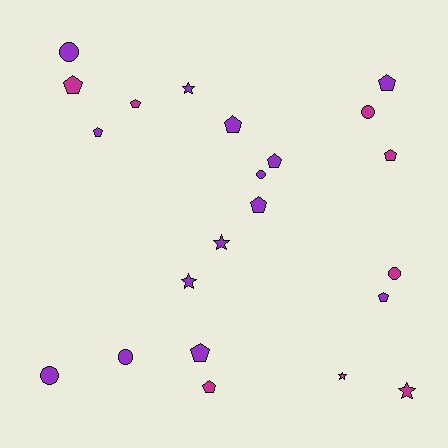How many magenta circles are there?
There are 2 magenta circles.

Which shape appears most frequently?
Pentagon, with 11 objects.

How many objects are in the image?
There are 22 objects.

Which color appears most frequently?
Purple, with 14 objects.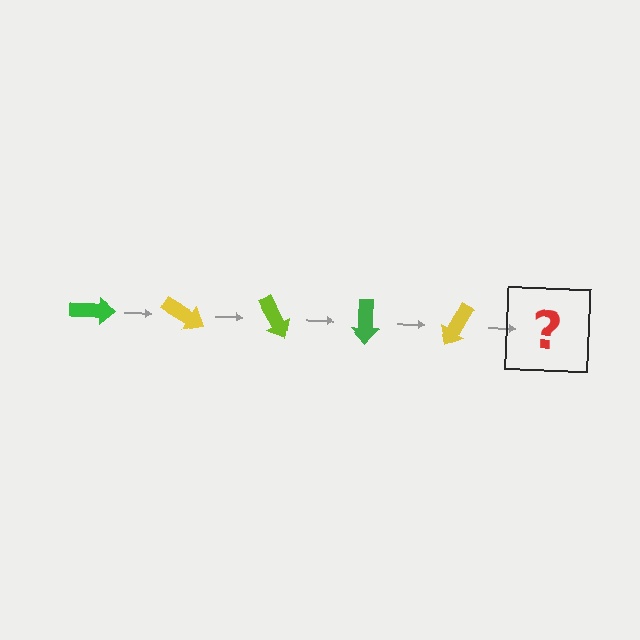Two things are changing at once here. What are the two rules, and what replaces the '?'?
The two rules are that it rotates 30 degrees each step and the color cycles through green, yellow, and lime. The '?' should be a lime arrow, rotated 150 degrees from the start.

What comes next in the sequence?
The next element should be a lime arrow, rotated 150 degrees from the start.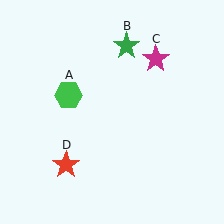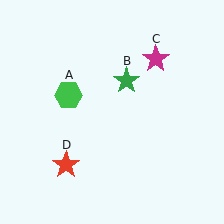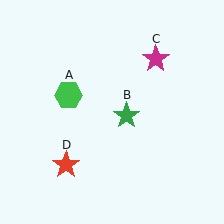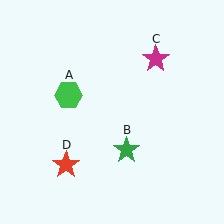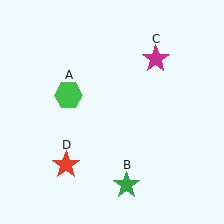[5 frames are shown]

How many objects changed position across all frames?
1 object changed position: green star (object B).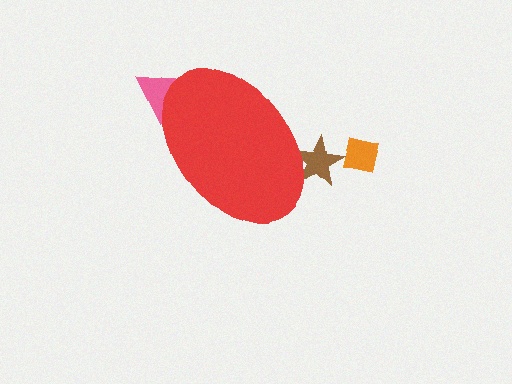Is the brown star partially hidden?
Yes, the brown star is partially hidden behind the red ellipse.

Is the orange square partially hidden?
No, the orange square is fully visible.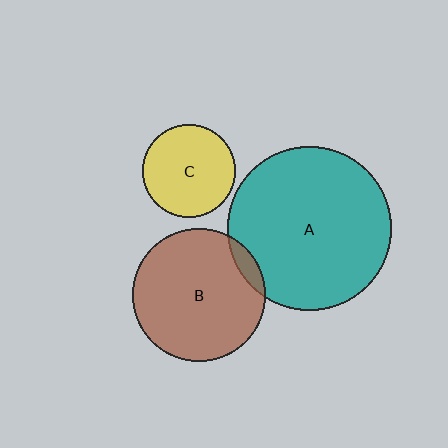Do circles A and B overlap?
Yes.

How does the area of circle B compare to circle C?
Approximately 2.0 times.